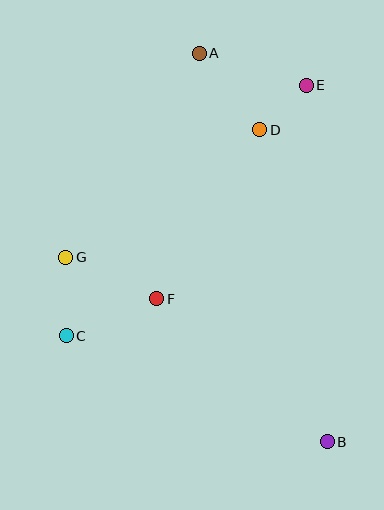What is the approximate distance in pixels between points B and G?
The distance between B and G is approximately 320 pixels.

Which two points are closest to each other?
Points D and E are closest to each other.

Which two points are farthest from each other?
Points A and B are farthest from each other.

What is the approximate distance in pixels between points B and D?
The distance between B and D is approximately 319 pixels.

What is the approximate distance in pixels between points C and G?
The distance between C and G is approximately 78 pixels.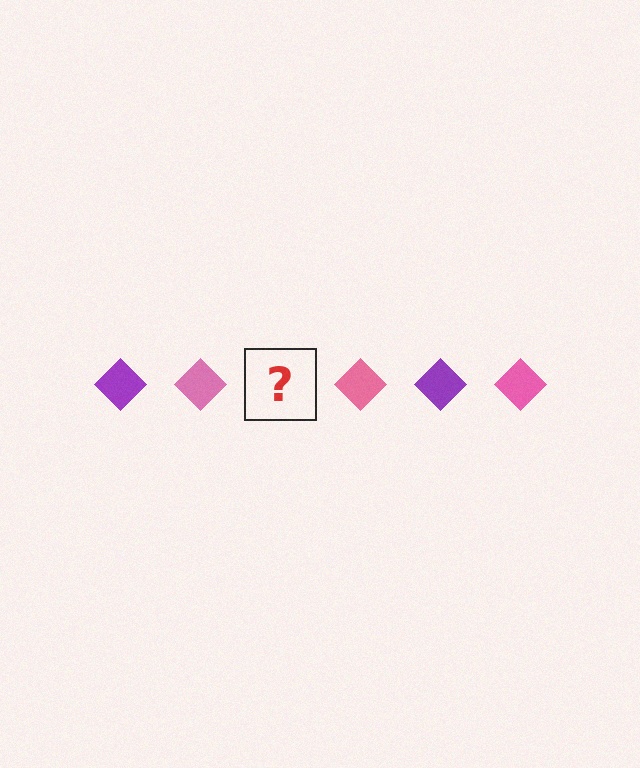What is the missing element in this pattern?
The missing element is a purple diamond.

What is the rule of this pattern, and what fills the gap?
The rule is that the pattern cycles through purple, pink diamonds. The gap should be filled with a purple diamond.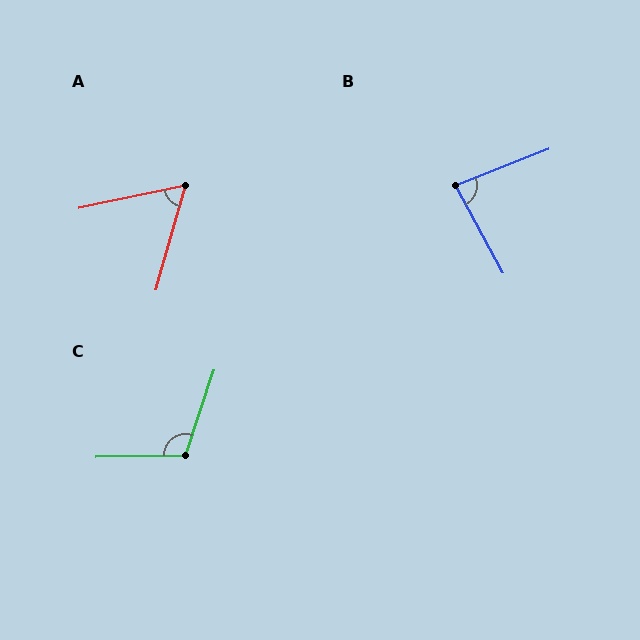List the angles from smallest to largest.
A (62°), B (83°), C (109°).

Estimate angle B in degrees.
Approximately 83 degrees.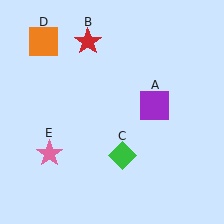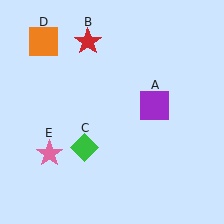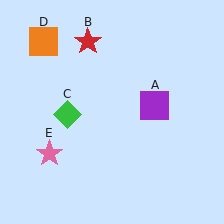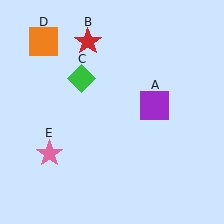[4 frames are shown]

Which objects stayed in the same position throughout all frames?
Purple square (object A) and red star (object B) and orange square (object D) and pink star (object E) remained stationary.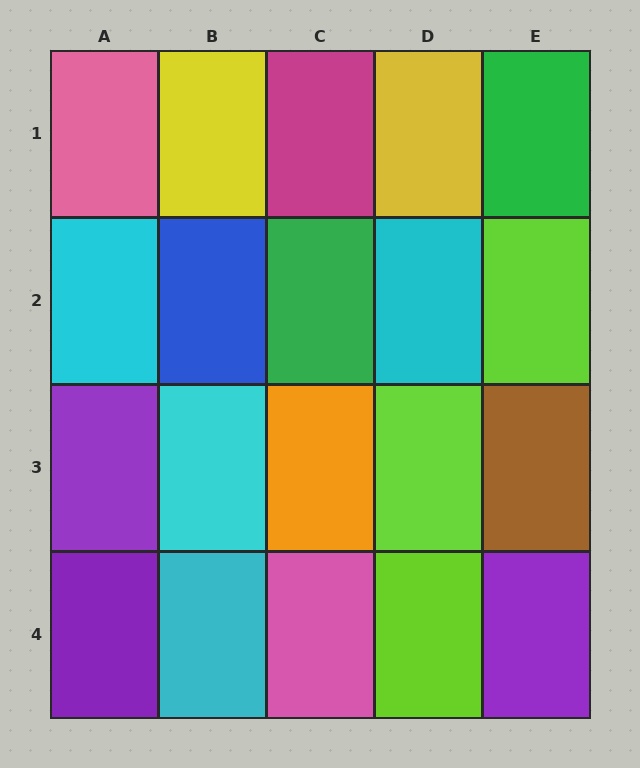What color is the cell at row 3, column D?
Lime.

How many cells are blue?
1 cell is blue.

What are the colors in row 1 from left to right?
Pink, yellow, magenta, yellow, green.